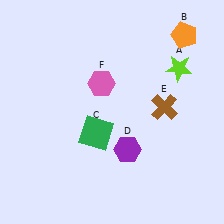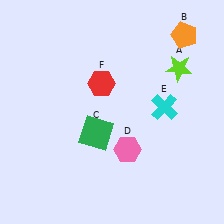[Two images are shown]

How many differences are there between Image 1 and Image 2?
There are 3 differences between the two images.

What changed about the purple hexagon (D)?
In Image 1, D is purple. In Image 2, it changed to pink.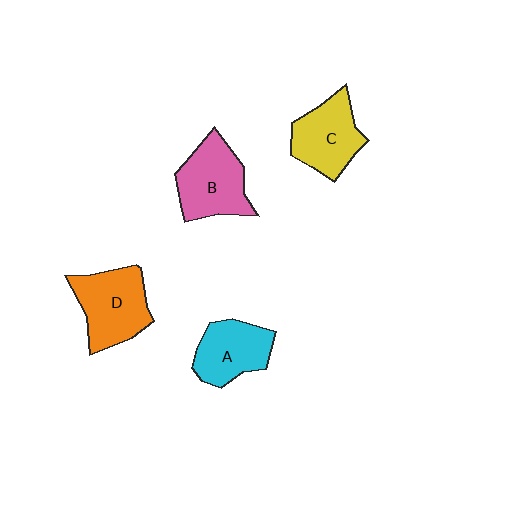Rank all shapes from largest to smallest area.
From largest to smallest: D (orange), B (pink), C (yellow), A (cyan).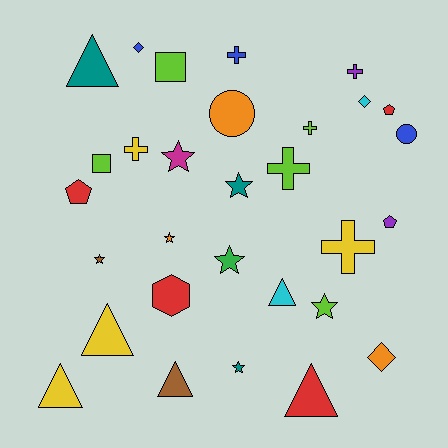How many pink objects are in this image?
There are no pink objects.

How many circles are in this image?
There are 2 circles.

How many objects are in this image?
There are 30 objects.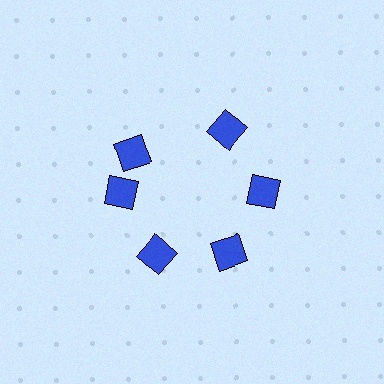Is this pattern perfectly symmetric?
No. The 6 blue diamonds are arranged in a ring, but one element near the 11 o'clock position is rotated out of alignment along the ring, breaking the 6-fold rotational symmetry.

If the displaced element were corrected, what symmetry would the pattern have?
It would have 6-fold rotational symmetry — the pattern would map onto itself every 60 degrees.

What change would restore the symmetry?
The symmetry would be restored by rotating it back into even spacing with its neighbors so that all 6 diamonds sit at equal angles and equal distance from the center.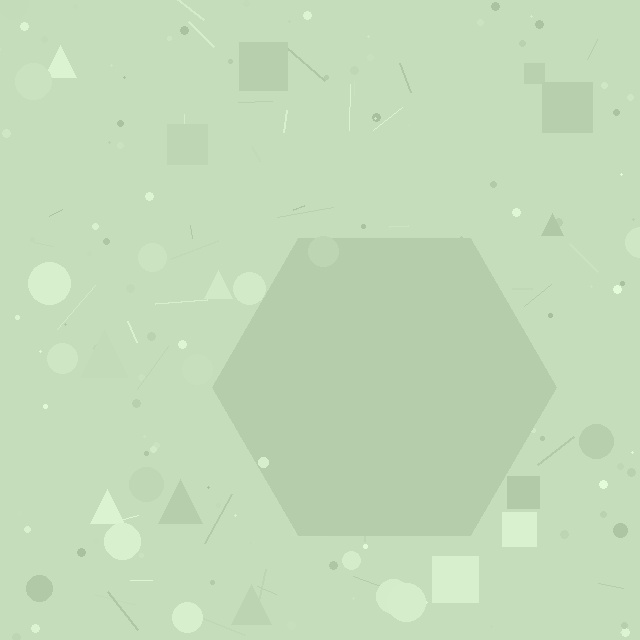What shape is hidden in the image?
A hexagon is hidden in the image.